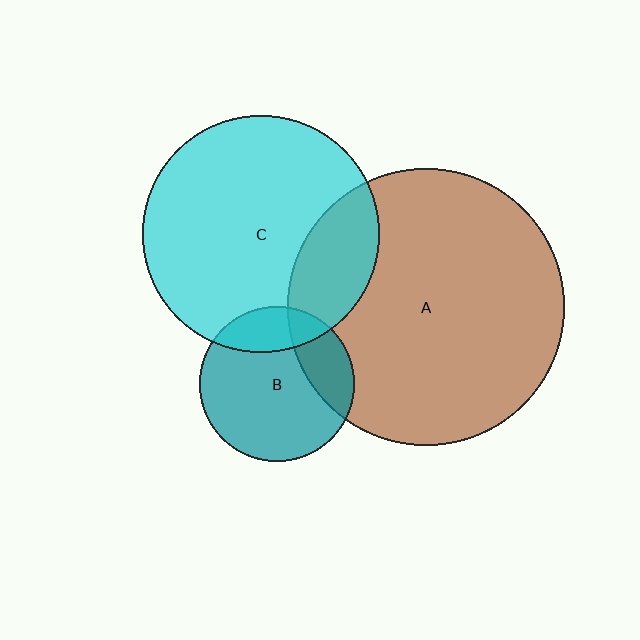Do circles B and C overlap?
Yes.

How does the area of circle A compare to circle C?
Approximately 1.4 times.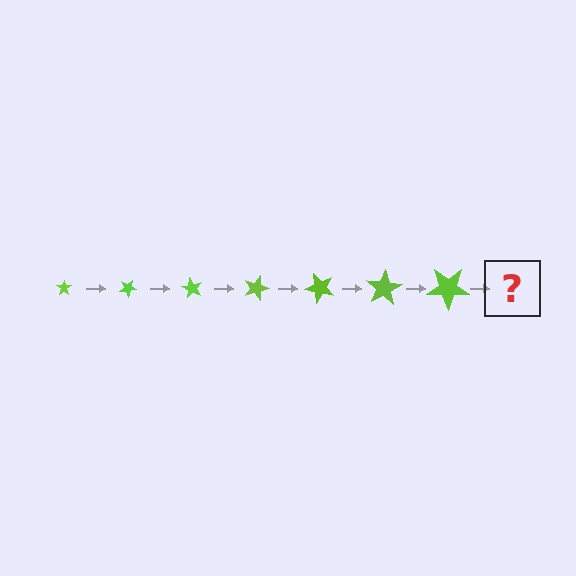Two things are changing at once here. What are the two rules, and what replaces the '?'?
The two rules are that the star grows larger each step and it rotates 30 degrees each step. The '?' should be a star, larger than the previous one and rotated 210 degrees from the start.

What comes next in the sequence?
The next element should be a star, larger than the previous one and rotated 210 degrees from the start.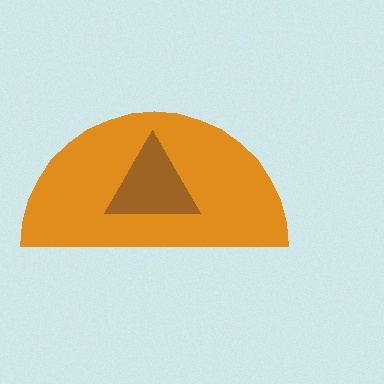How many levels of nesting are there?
2.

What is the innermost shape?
The brown triangle.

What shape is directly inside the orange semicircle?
The brown triangle.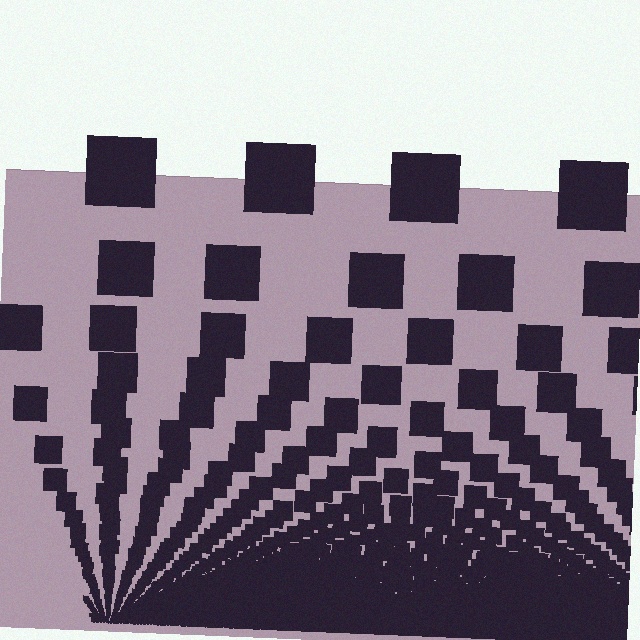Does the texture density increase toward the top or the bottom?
Density increases toward the bottom.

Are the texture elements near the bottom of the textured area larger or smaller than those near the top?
Smaller. The gradient is inverted — elements near the bottom are smaller and denser.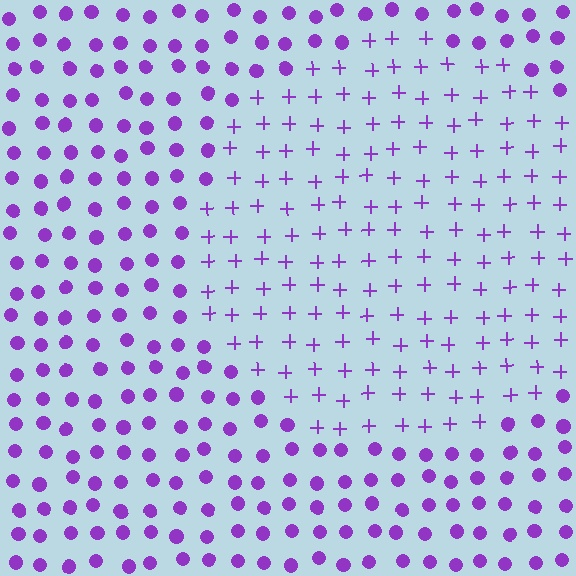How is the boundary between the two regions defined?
The boundary is defined by a change in element shape: plus signs inside vs. circles outside. All elements share the same color and spacing.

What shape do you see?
I see a circle.